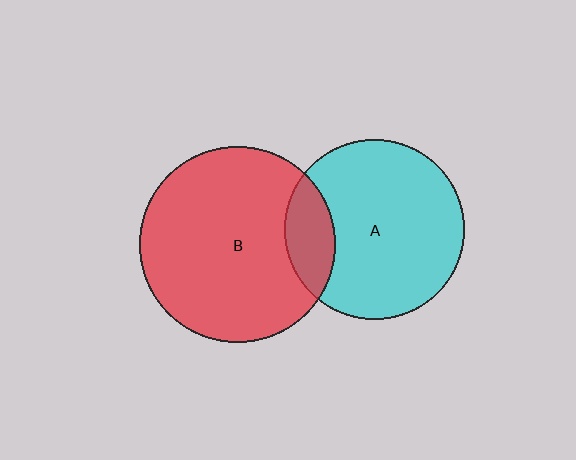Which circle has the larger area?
Circle B (red).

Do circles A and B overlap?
Yes.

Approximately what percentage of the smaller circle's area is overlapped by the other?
Approximately 15%.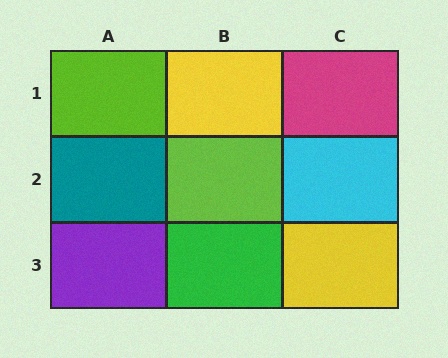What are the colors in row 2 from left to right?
Teal, lime, cyan.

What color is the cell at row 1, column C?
Magenta.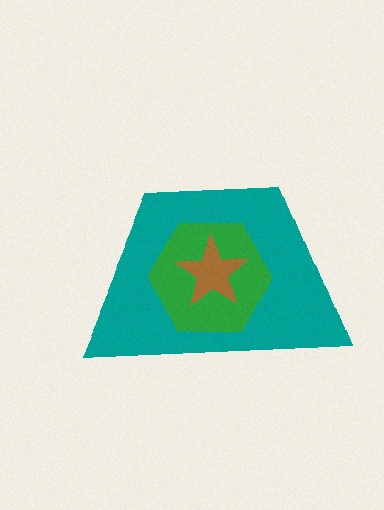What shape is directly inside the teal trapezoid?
The green hexagon.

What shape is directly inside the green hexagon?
The brown star.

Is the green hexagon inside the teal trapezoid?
Yes.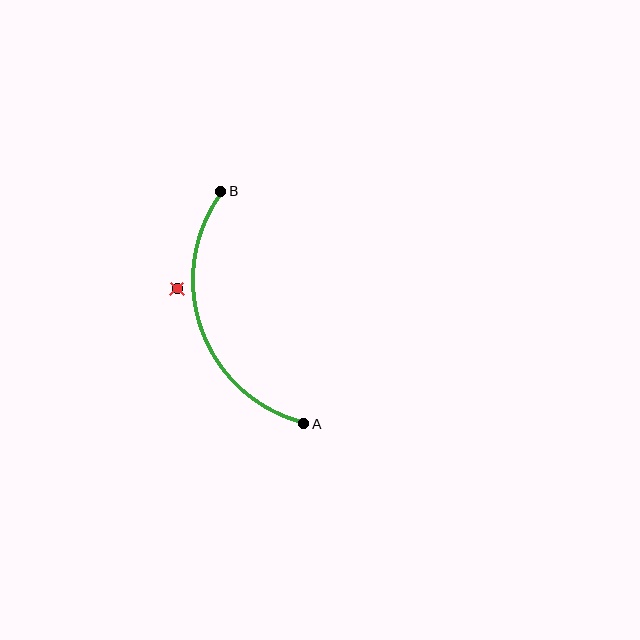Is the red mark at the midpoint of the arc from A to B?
No — the red mark does not lie on the arc at all. It sits slightly outside the curve.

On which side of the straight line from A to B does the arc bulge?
The arc bulges to the left of the straight line connecting A and B.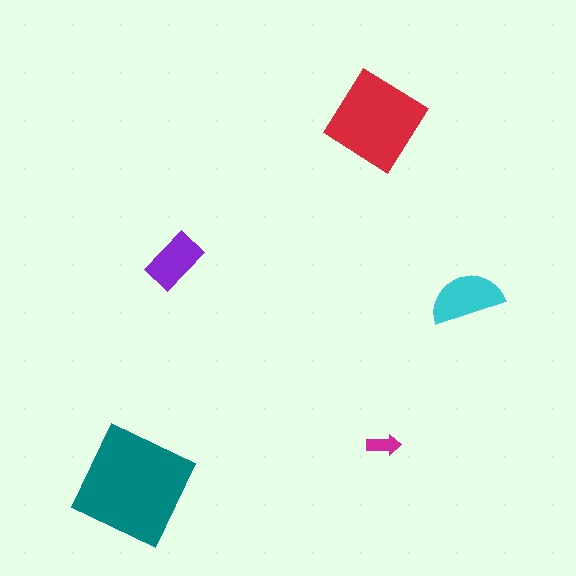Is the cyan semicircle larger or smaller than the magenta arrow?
Larger.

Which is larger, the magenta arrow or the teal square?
The teal square.